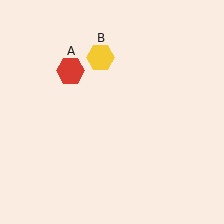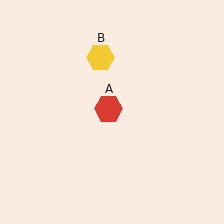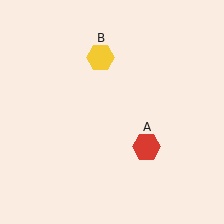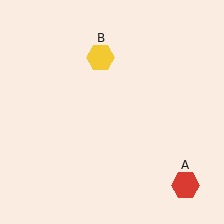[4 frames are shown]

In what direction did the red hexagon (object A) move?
The red hexagon (object A) moved down and to the right.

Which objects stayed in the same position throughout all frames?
Yellow hexagon (object B) remained stationary.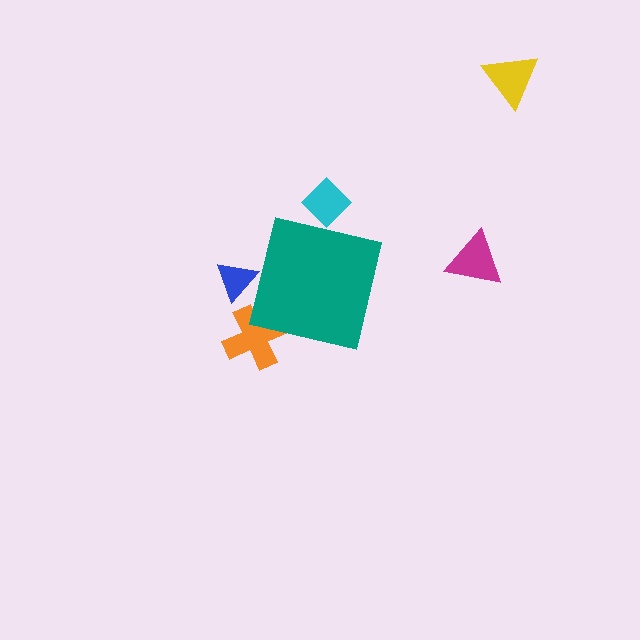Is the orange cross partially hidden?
Yes, the orange cross is partially hidden behind the teal square.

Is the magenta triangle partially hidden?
No, the magenta triangle is fully visible.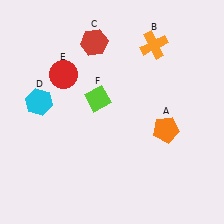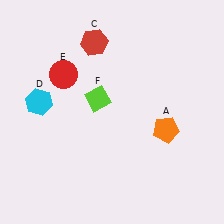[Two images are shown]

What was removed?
The orange cross (B) was removed in Image 2.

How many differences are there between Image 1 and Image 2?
There is 1 difference between the two images.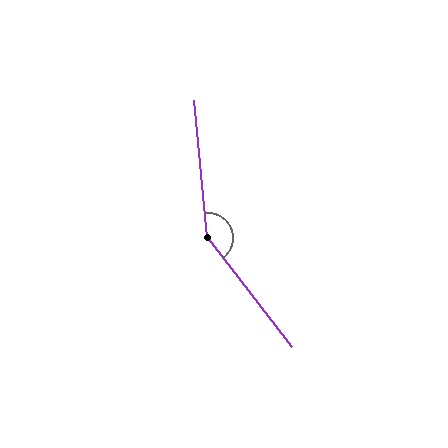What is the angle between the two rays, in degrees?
Approximately 148 degrees.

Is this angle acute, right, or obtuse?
It is obtuse.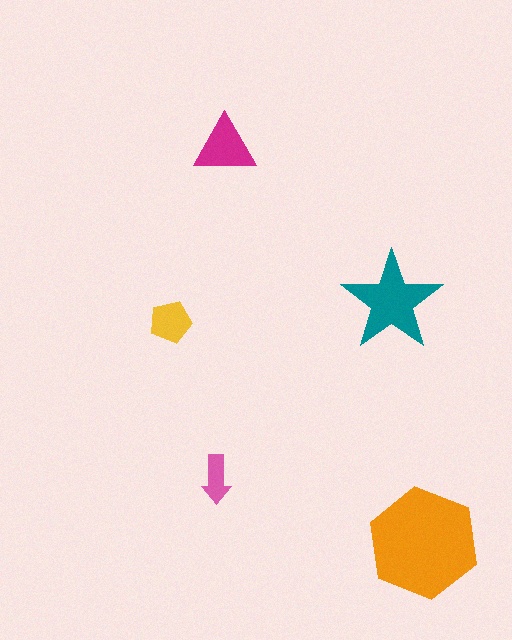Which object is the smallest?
The pink arrow.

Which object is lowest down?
The orange hexagon is bottommost.